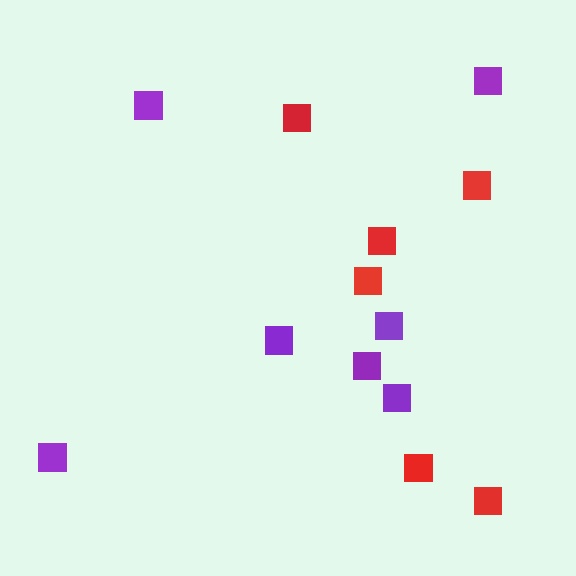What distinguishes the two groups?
There are 2 groups: one group of red squares (6) and one group of purple squares (7).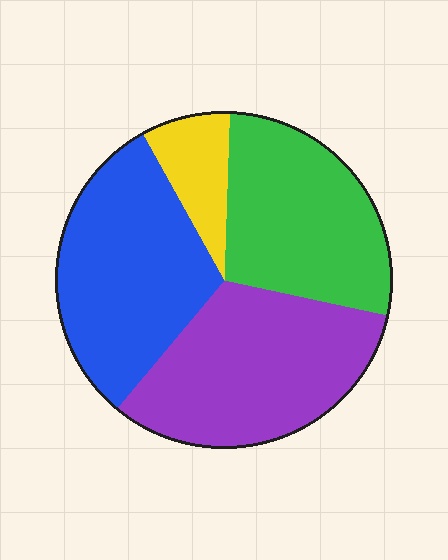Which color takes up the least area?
Yellow, at roughly 10%.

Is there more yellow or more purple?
Purple.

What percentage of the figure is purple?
Purple takes up about one third (1/3) of the figure.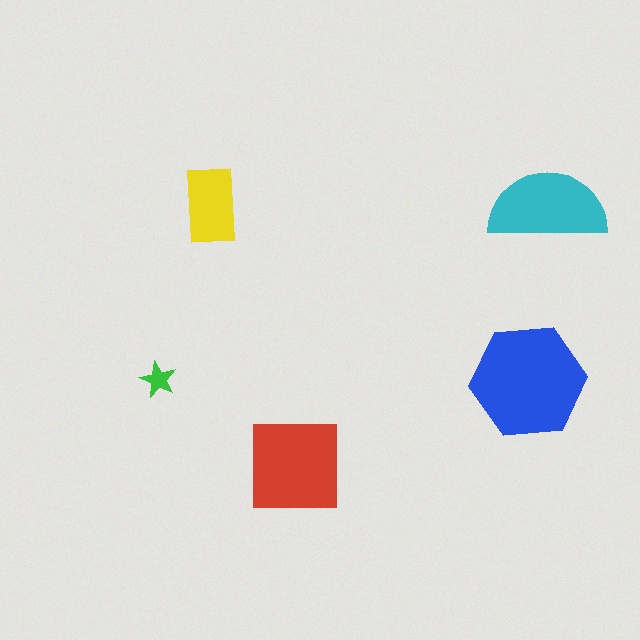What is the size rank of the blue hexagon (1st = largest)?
1st.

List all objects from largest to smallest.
The blue hexagon, the red square, the cyan semicircle, the yellow rectangle, the green star.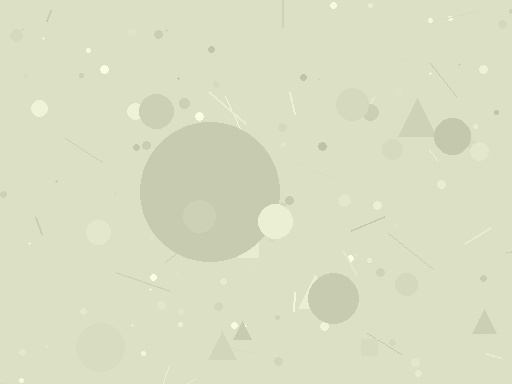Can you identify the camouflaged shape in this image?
The camouflaged shape is a circle.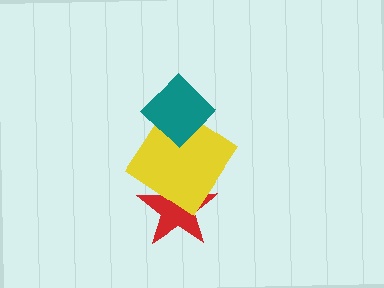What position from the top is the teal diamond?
The teal diamond is 1st from the top.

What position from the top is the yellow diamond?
The yellow diamond is 2nd from the top.